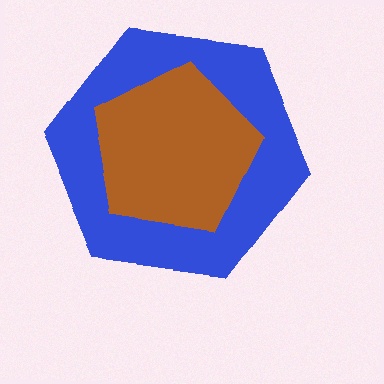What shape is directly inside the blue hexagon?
The brown pentagon.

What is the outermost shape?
The blue hexagon.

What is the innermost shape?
The brown pentagon.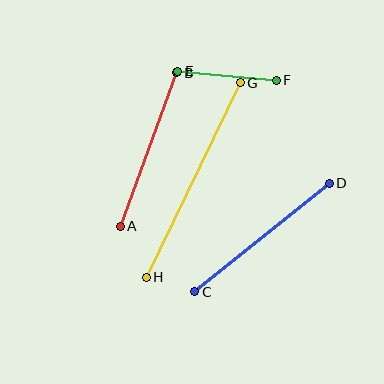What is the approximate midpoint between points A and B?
The midpoint is at approximately (149, 149) pixels.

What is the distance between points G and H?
The distance is approximately 216 pixels.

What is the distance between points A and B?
The distance is approximately 163 pixels.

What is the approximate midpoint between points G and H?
The midpoint is at approximately (193, 180) pixels.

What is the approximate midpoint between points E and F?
The midpoint is at approximately (227, 76) pixels.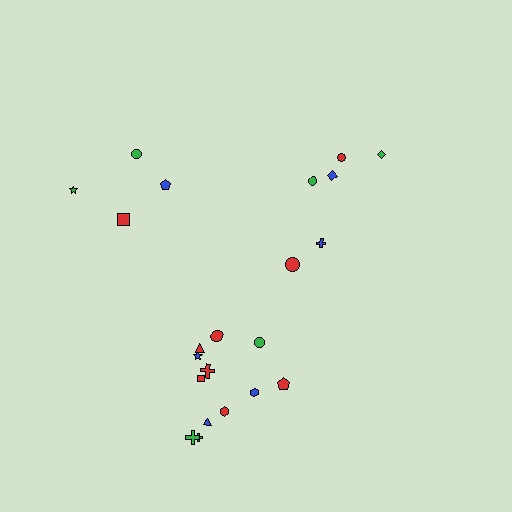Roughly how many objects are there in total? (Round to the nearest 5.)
Roughly 20 objects in total.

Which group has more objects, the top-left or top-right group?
The top-right group.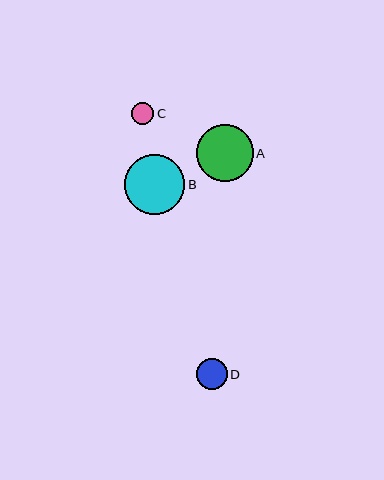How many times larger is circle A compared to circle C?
Circle A is approximately 2.5 times the size of circle C.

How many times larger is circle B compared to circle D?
Circle B is approximately 2.0 times the size of circle D.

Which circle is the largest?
Circle B is the largest with a size of approximately 60 pixels.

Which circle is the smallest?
Circle C is the smallest with a size of approximately 23 pixels.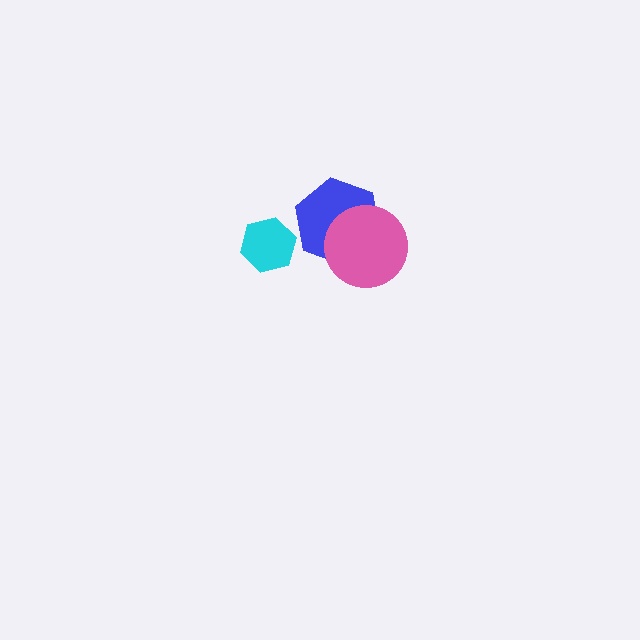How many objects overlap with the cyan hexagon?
0 objects overlap with the cyan hexagon.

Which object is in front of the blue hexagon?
The pink circle is in front of the blue hexagon.